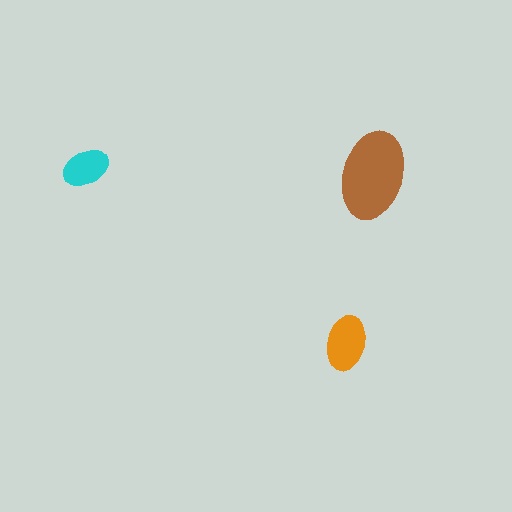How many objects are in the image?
There are 3 objects in the image.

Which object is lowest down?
The orange ellipse is bottommost.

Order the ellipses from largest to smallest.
the brown one, the orange one, the cyan one.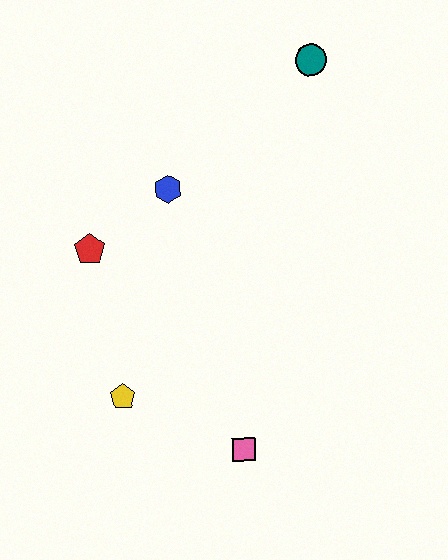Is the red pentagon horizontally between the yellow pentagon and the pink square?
No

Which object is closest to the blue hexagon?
The red pentagon is closest to the blue hexagon.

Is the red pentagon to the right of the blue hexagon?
No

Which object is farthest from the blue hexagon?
The pink square is farthest from the blue hexagon.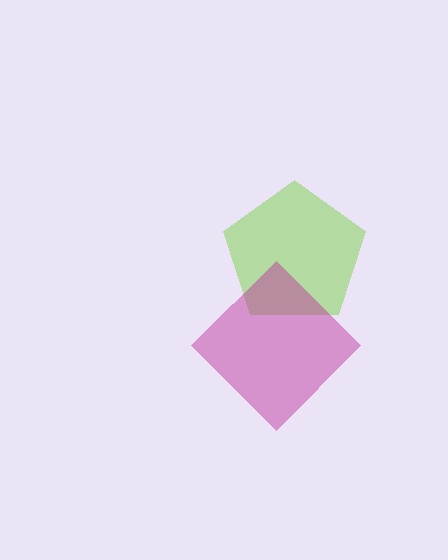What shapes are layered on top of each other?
The layered shapes are: a lime pentagon, a magenta diamond.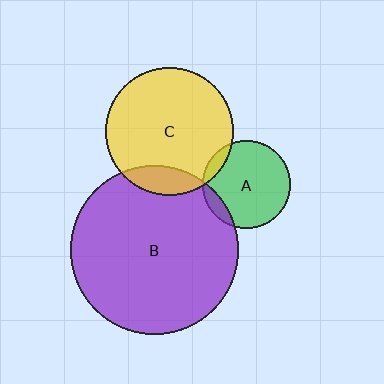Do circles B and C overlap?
Yes.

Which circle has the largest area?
Circle B (purple).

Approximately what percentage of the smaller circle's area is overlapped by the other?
Approximately 15%.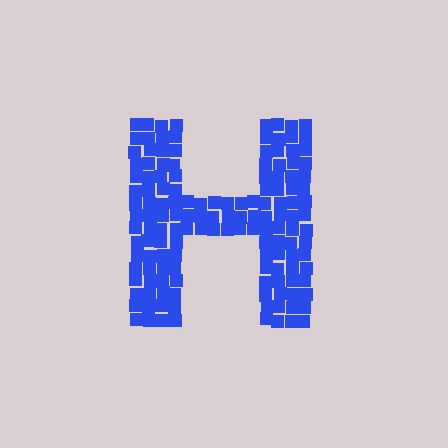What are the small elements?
The small elements are squares.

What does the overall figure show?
The overall figure shows the letter H.